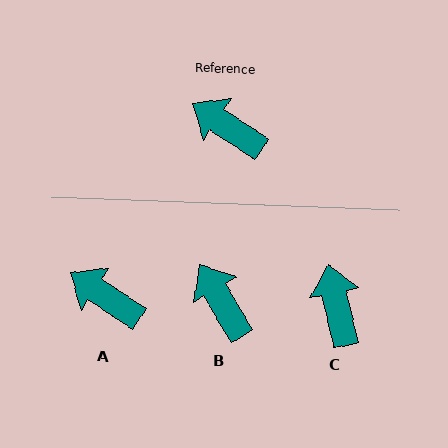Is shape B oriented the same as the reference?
No, it is off by about 26 degrees.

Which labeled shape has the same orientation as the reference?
A.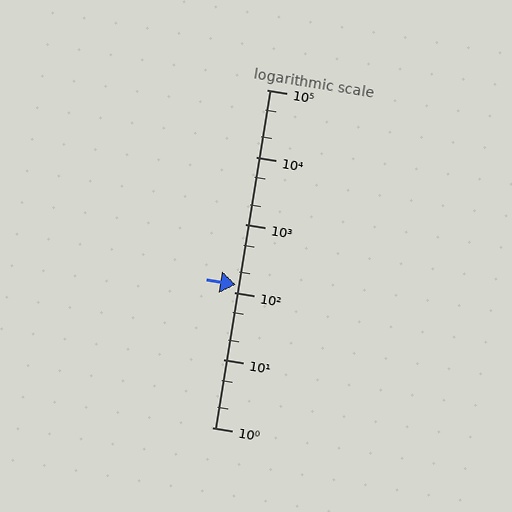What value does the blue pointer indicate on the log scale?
The pointer indicates approximately 130.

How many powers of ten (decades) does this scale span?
The scale spans 5 decades, from 1 to 100000.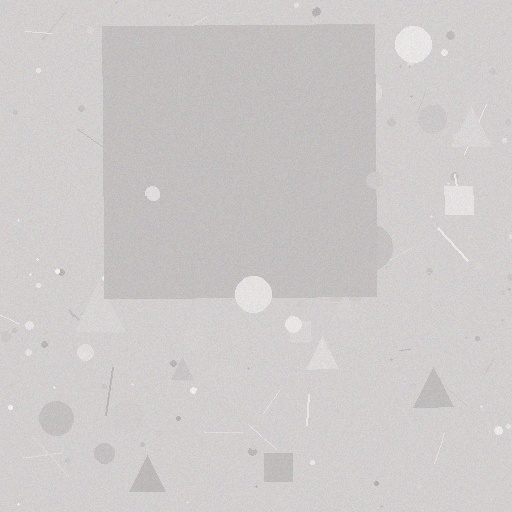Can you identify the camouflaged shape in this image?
The camouflaged shape is a square.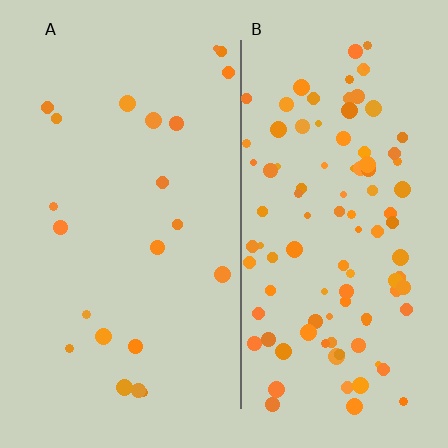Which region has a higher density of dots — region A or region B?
B (the right).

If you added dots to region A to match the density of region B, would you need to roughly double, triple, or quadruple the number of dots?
Approximately quadruple.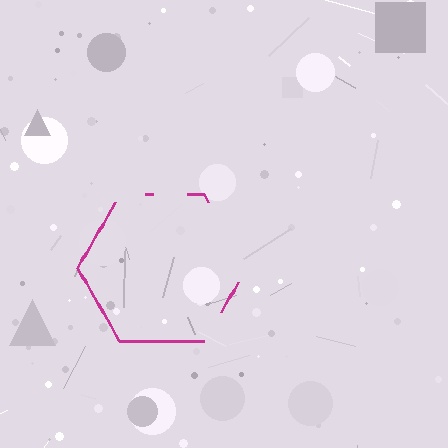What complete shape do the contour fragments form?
The contour fragments form a hexagon.